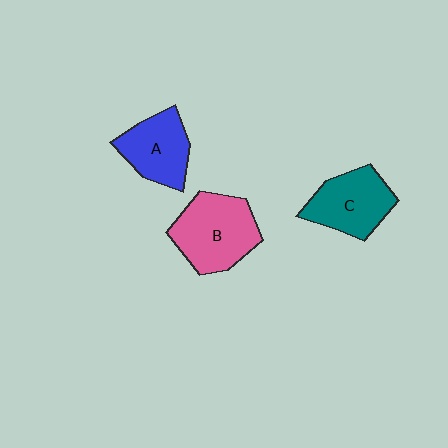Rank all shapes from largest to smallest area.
From largest to smallest: B (pink), C (teal), A (blue).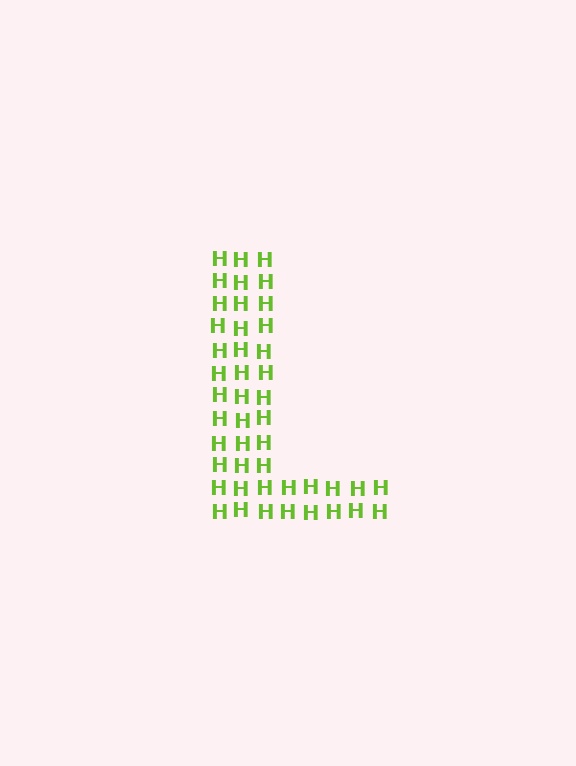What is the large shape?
The large shape is the letter L.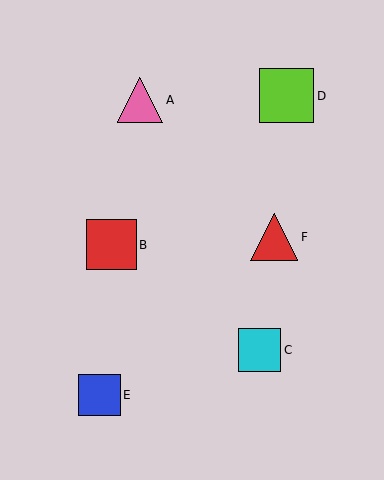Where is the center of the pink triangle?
The center of the pink triangle is at (140, 100).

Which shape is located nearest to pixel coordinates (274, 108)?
The lime square (labeled D) at (287, 96) is nearest to that location.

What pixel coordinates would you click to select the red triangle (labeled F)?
Click at (274, 237) to select the red triangle F.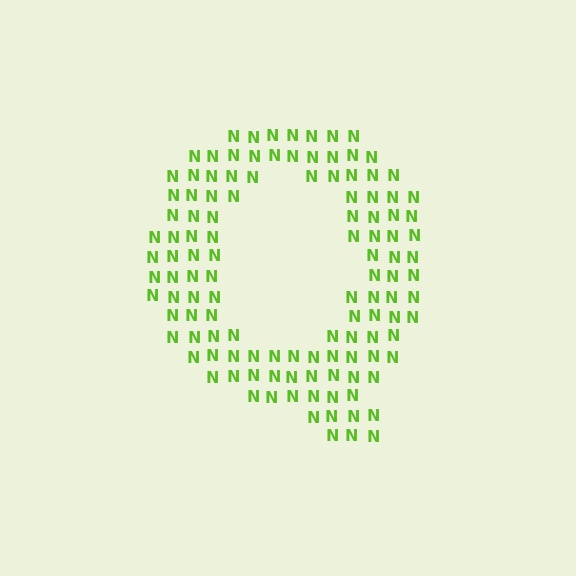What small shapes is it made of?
It is made of small letter N's.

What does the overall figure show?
The overall figure shows the letter Q.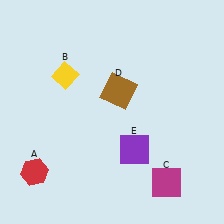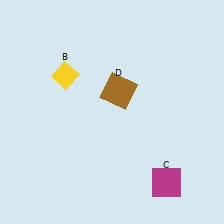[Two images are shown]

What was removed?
The red hexagon (A), the purple square (E) were removed in Image 2.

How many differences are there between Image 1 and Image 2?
There are 2 differences between the two images.